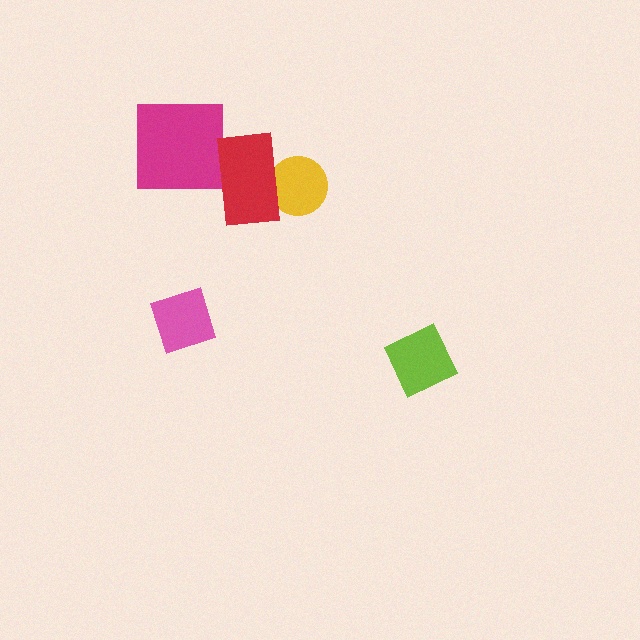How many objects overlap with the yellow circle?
1 object overlaps with the yellow circle.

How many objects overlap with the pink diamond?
0 objects overlap with the pink diamond.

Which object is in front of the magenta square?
The red rectangle is in front of the magenta square.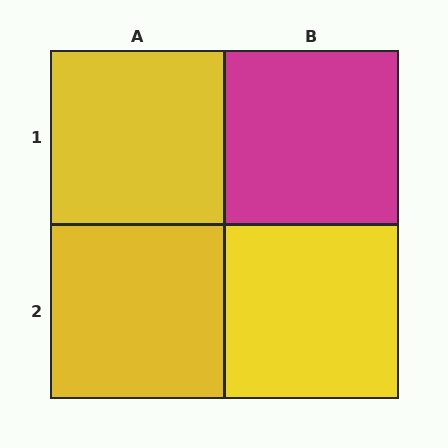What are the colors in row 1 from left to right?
Yellow, magenta.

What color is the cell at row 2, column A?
Yellow.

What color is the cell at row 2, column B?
Yellow.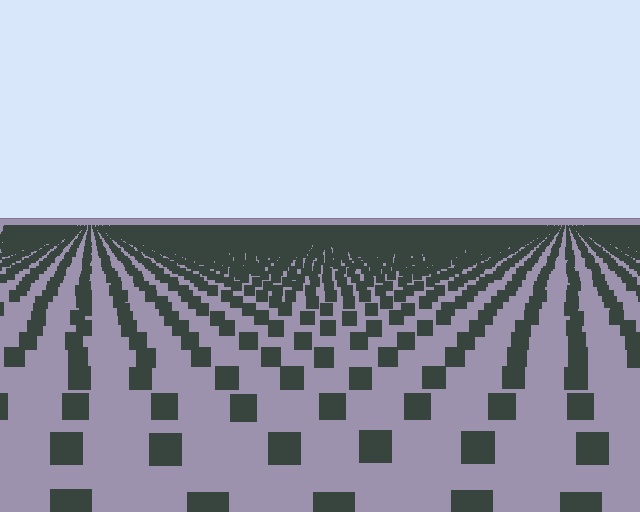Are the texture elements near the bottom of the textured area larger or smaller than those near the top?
Larger. Near the bottom, elements are closer to the viewer and appear at a bigger on-screen size.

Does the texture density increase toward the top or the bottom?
Density increases toward the top.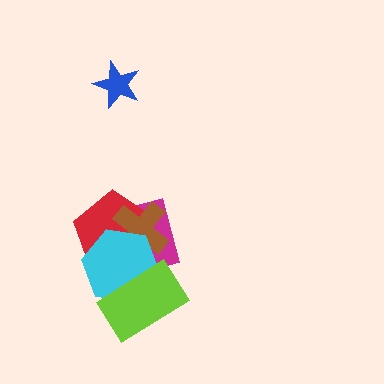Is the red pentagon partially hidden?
Yes, it is partially covered by another shape.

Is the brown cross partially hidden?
Yes, it is partially covered by another shape.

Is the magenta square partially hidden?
Yes, it is partially covered by another shape.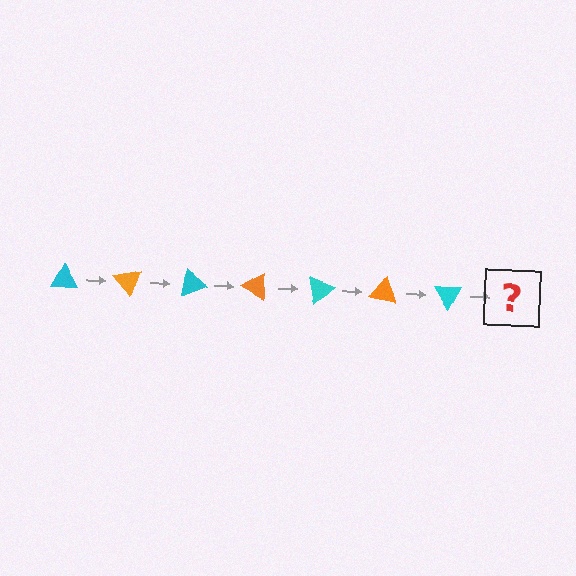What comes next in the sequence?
The next element should be an orange triangle, rotated 350 degrees from the start.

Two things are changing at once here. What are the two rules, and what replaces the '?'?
The two rules are that it rotates 50 degrees each step and the color cycles through cyan and orange. The '?' should be an orange triangle, rotated 350 degrees from the start.